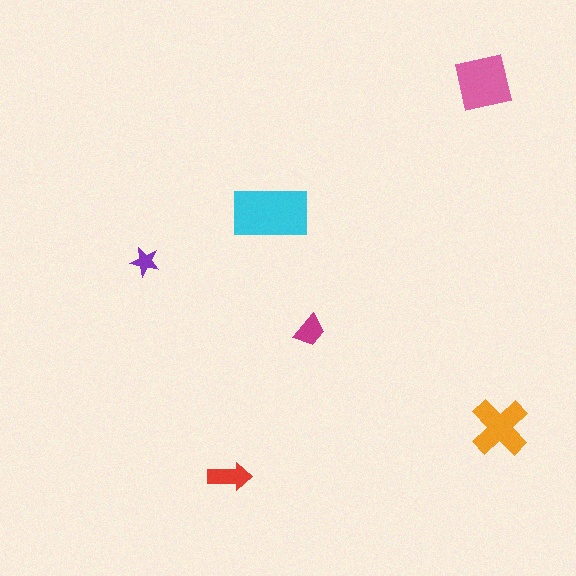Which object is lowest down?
The red arrow is bottommost.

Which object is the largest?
The cyan rectangle.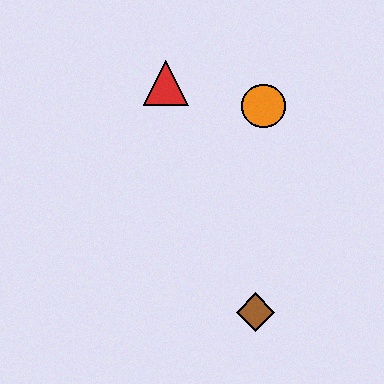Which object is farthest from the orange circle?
The brown diamond is farthest from the orange circle.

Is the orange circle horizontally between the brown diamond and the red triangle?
No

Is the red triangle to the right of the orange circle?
No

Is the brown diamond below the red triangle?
Yes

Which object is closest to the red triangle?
The orange circle is closest to the red triangle.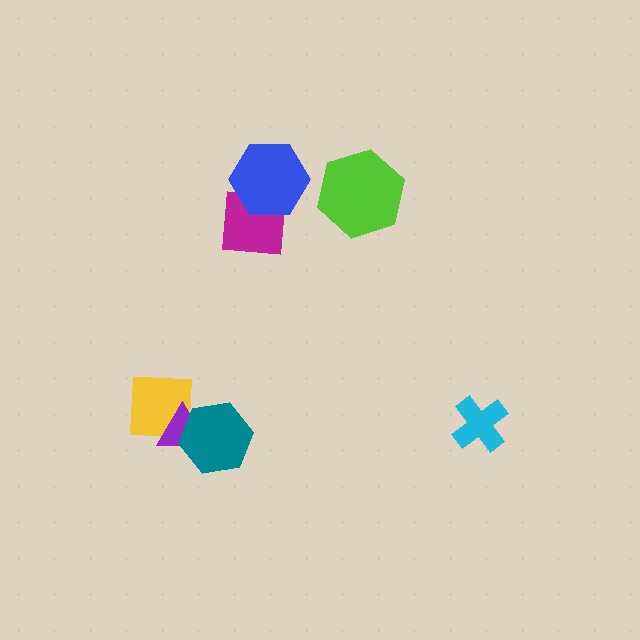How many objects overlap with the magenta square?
1 object overlaps with the magenta square.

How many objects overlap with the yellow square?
1 object overlaps with the yellow square.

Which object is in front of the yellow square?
The purple triangle is in front of the yellow square.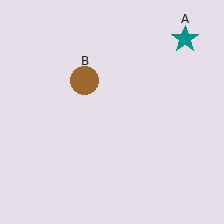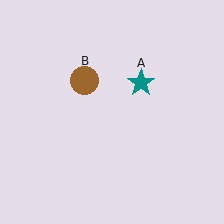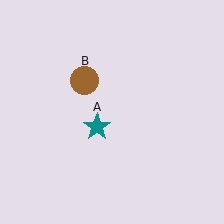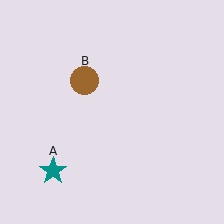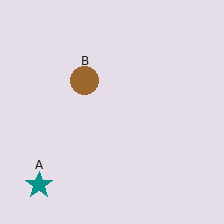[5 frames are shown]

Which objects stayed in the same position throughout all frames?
Brown circle (object B) remained stationary.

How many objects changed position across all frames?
1 object changed position: teal star (object A).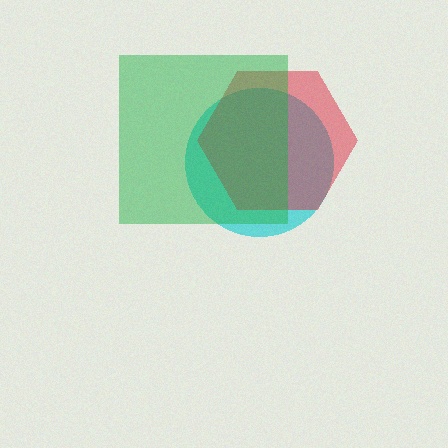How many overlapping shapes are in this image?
There are 3 overlapping shapes in the image.